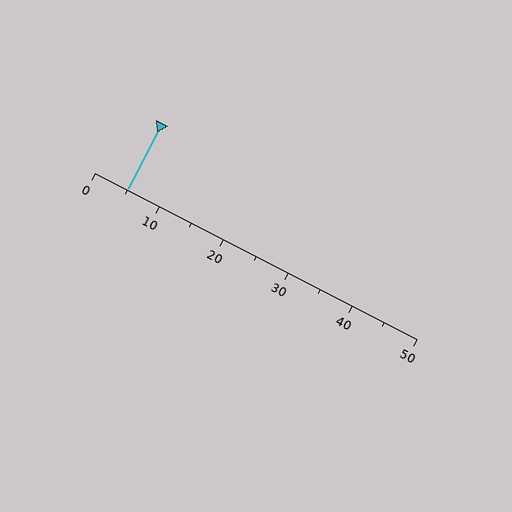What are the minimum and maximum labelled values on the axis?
The axis runs from 0 to 50.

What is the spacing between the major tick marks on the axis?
The major ticks are spaced 10 apart.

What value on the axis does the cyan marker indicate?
The marker indicates approximately 5.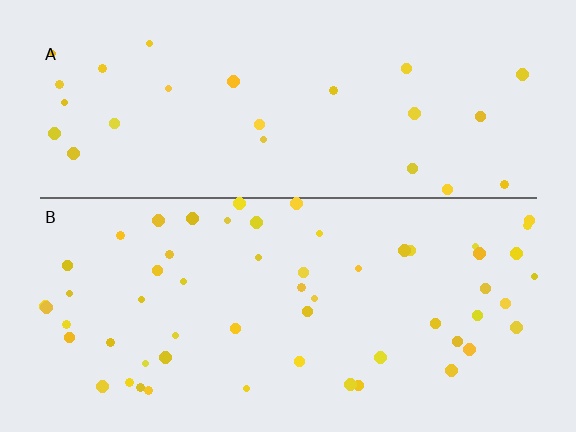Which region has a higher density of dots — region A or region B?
B (the bottom).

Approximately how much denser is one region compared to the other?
Approximately 2.2× — region B over region A.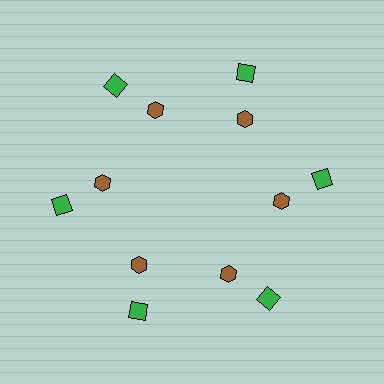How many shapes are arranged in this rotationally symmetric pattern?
There are 12 shapes, arranged in 6 groups of 2.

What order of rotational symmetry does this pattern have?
This pattern has 6-fold rotational symmetry.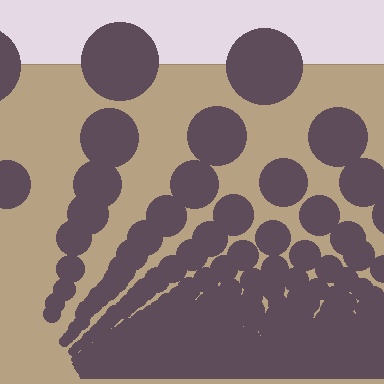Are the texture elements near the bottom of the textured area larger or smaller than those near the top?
Smaller. The gradient is inverted — elements near the bottom are smaller and denser.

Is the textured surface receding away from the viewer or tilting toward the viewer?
The surface appears to tilt toward the viewer. Texture elements get larger and sparser toward the top.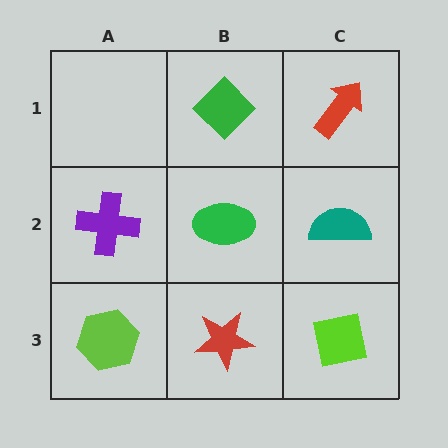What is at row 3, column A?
A lime hexagon.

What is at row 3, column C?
A lime square.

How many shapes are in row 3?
3 shapes.